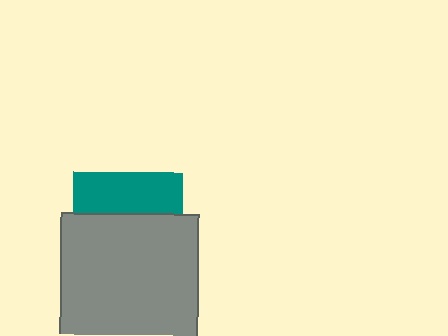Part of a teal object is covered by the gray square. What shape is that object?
It is a square.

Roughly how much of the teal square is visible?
A small part of it is visible (roughly 36%).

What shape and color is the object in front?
The object in front is a gray square.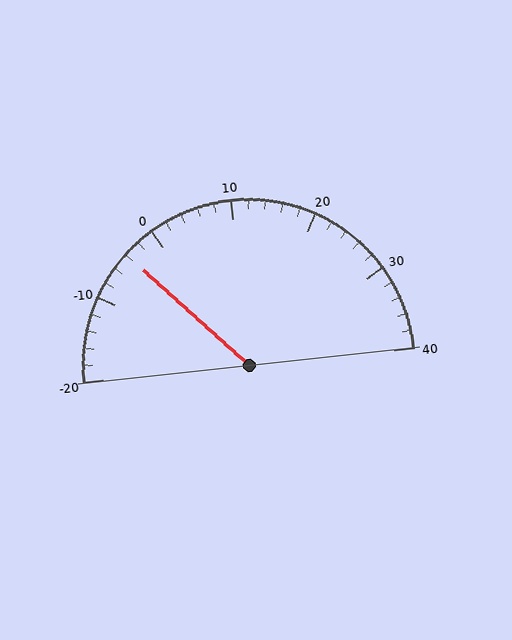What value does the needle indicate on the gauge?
The needle indicates approximately -4.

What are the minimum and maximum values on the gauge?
The gauge ranges from -20 to 40.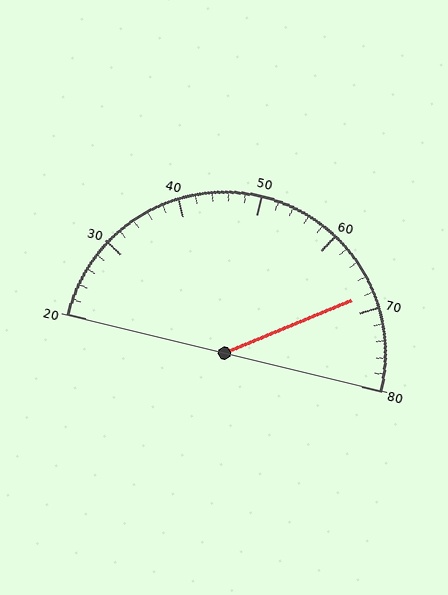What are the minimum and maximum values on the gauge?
The gauge ranges from 20 to 80.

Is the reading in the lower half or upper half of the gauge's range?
The reading is in the upper half of the range (20 to 80).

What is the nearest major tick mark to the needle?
The nearest major tick mark is 70.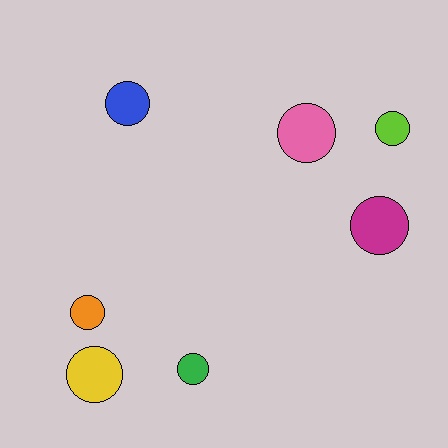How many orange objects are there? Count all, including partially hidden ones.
There is 1 orange object.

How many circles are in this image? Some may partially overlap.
There are 7 circles.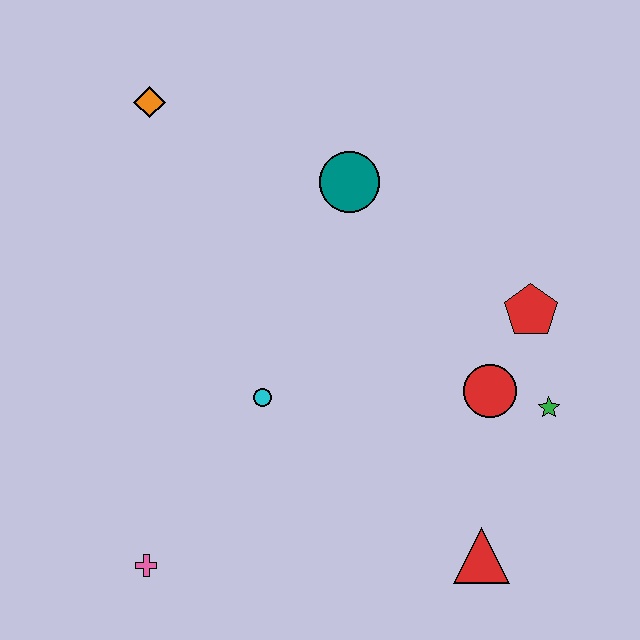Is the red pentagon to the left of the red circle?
No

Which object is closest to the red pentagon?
The red circle is closest to the red pentagon.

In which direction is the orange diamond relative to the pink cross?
The orange diamond is above the pink cross.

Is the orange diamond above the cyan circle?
Yes